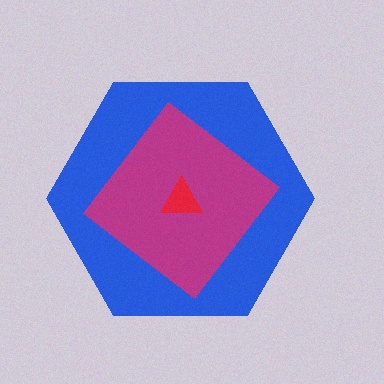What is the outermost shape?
The blue hexagon.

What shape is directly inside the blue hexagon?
The magenta diamond.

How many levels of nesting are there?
3.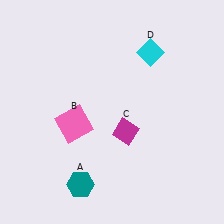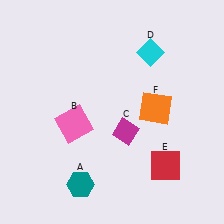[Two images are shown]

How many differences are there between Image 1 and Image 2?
There are 2 differences between the two images.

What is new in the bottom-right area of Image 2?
A red square (E) was added in the bottom-right area of Image 2.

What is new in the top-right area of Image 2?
An orange square (F) was added in the top-right area of Image 2.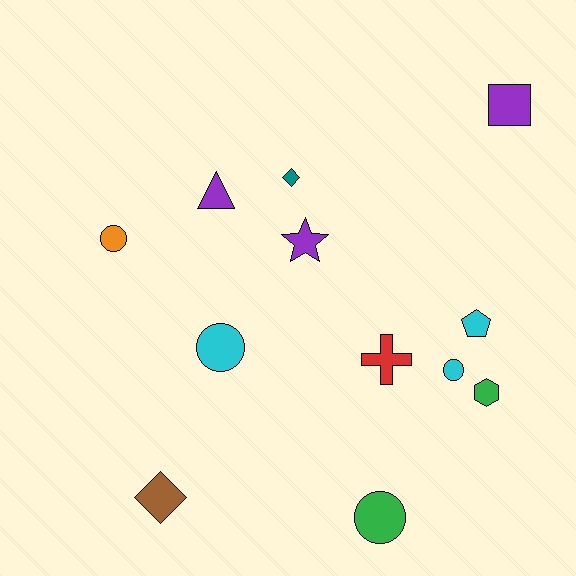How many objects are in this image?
There are 12 objects.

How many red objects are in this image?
There is 1 red object.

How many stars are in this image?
There is 1 star.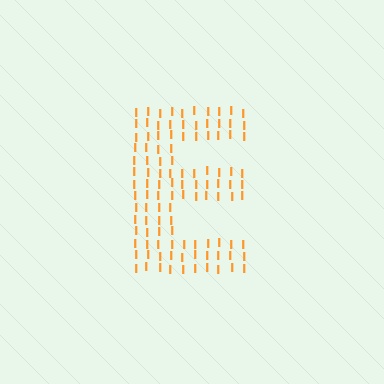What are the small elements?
The small elements are letter I's.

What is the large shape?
The large shape is the letter E.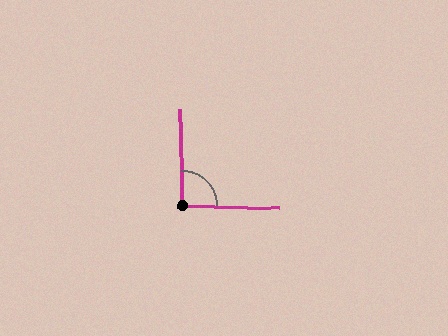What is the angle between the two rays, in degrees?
Approximately 92 degrees.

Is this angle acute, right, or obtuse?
It is approximately a right angle.